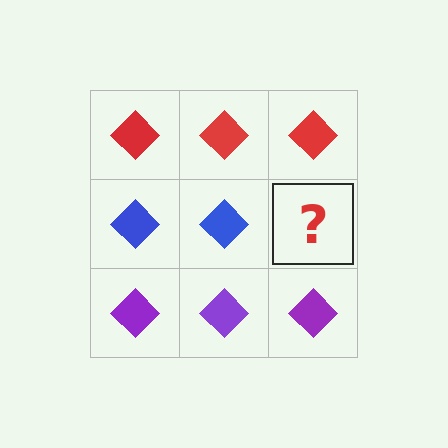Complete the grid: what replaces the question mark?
The question mark should be replaced with a blue diamond.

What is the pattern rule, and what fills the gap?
The rule is that each row has a consistent color. The gap should be filled with a blue diamond.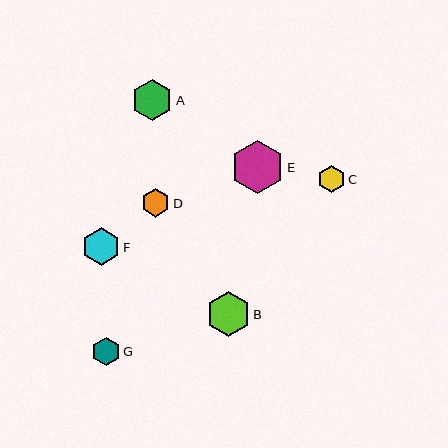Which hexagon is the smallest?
Hexagon C is the smallest with a size of approximately 27 pixels.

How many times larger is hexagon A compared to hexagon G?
Hexagon A is approximately 1.4 times the size of hexagon G.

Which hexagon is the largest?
Hexagon E is the largest with a size of approximately 53 pixels.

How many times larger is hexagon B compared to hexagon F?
Hexagon B is approximately 1.2 times the size of hexagon F.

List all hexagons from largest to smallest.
From largest to smallest: E, B, A, F, G, D, C.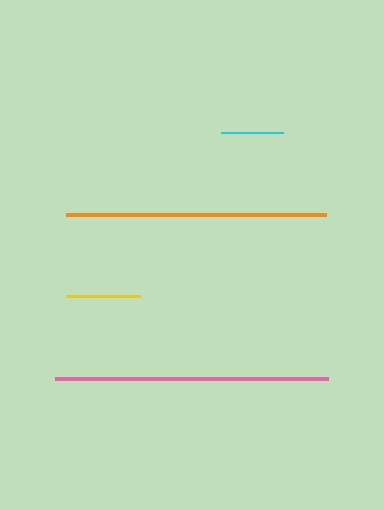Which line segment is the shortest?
The cyan line is the shortest at approximately 62 pixels.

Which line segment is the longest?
The pink line is the longest at approximately 273 pixels.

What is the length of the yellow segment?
The yellow segment is approximately 74 pixels long.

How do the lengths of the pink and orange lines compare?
The pink and orange lines are approximately the same length.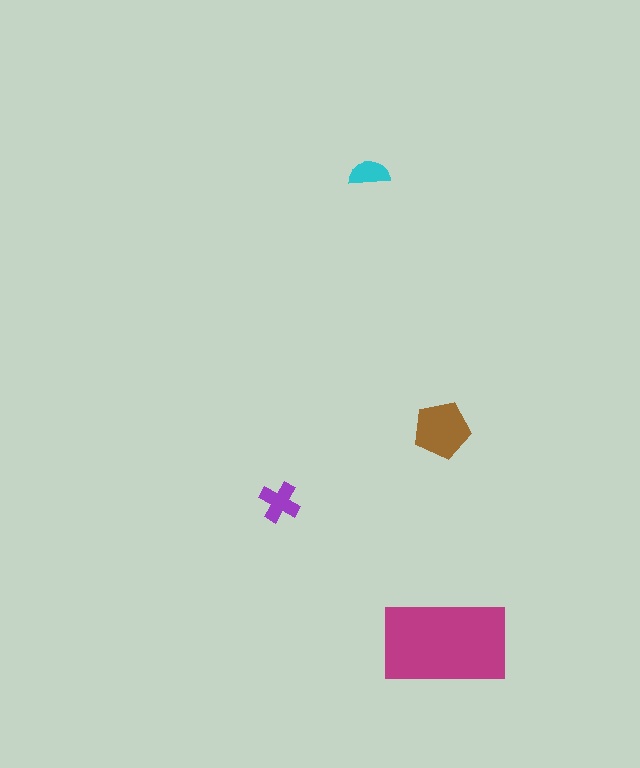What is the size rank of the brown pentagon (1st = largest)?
2nd.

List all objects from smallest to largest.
The cyan semicircle, the purple cross, the brown pentagon, the magenta rectangle.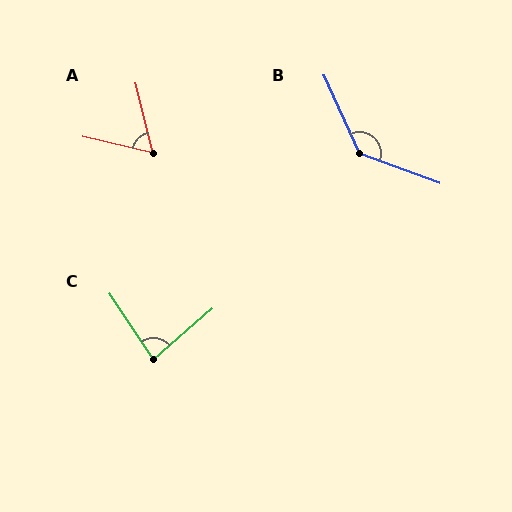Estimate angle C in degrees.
Approximately 82 degrees.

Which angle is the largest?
B, at approximately 135 degrees.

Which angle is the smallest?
A, at approximately 63 degrees.